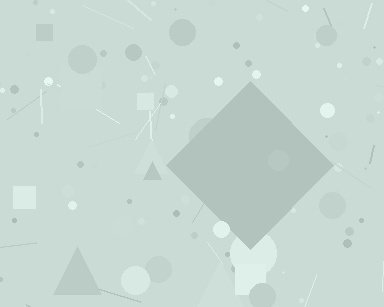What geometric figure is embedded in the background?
A diamond is embedded in the background.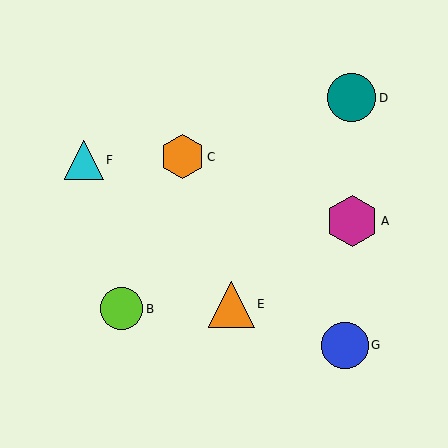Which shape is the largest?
The magenta hexagon (labeled A) is the largest.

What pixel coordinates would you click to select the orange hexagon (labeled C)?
Click at (182, 157) to select the orange hexagon C.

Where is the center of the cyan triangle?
The center of the cyan triangle is at (84, 160).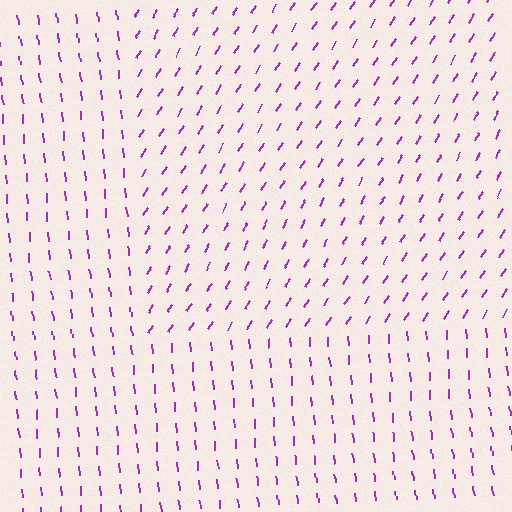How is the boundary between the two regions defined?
The boundary is defined purely by a change in line orientation (approximately 38 degrees difference). All lines are the same color and thickness.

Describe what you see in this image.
The image is filled with small purple line segments. A rectangle region in the image has lines oriented differently from the surrounding lines, creating a visible texture boundary.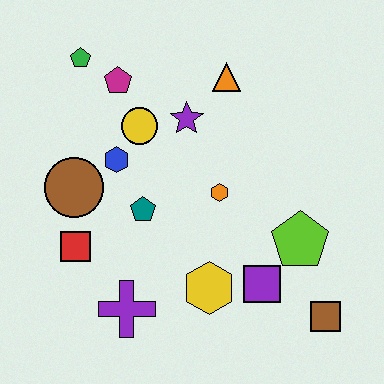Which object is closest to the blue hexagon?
The yellow circle is closest to the blue hexagon.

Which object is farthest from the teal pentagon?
The brown square is farthest from the teal pentagon.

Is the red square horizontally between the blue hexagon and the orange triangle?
No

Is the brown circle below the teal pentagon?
No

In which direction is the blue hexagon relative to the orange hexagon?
The blue hexagon is to the left of the orange hexagon.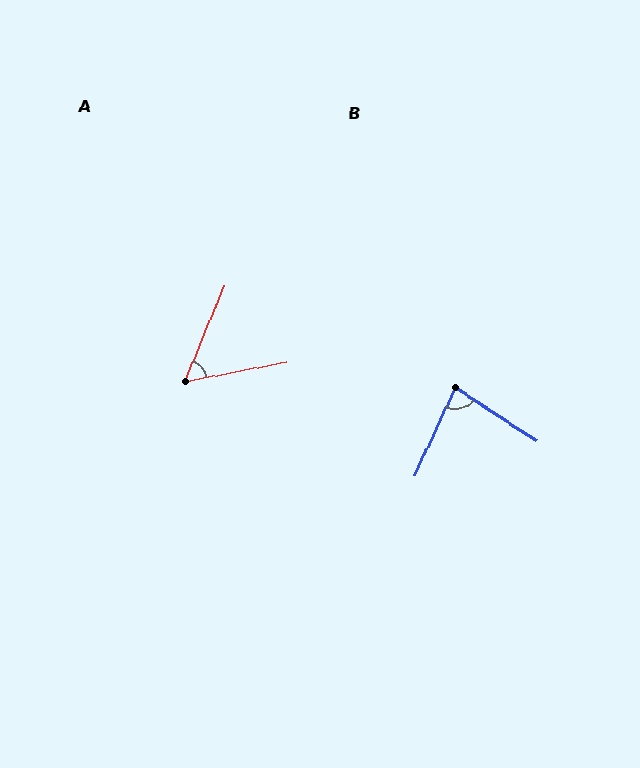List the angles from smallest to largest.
A (57°), B (81°).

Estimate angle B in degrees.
Approximately 81 degrees.